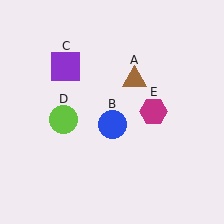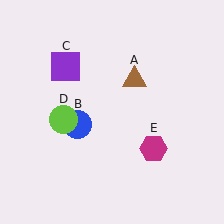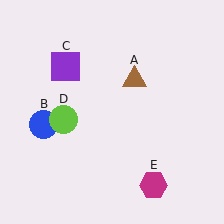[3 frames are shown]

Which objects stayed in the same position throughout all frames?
Brown triangle (object A) and purple square (object C) and lime circle (object D) remained stationary.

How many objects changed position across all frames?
2 objects changed position: blue circle (object B), magenta hexagon (object E).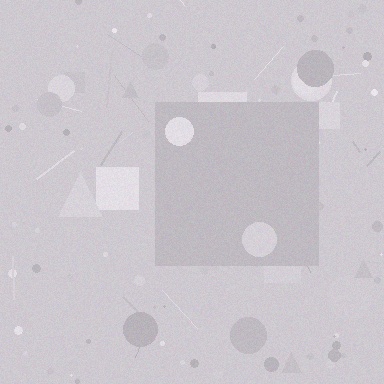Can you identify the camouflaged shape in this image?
The camouflaged shape is a square.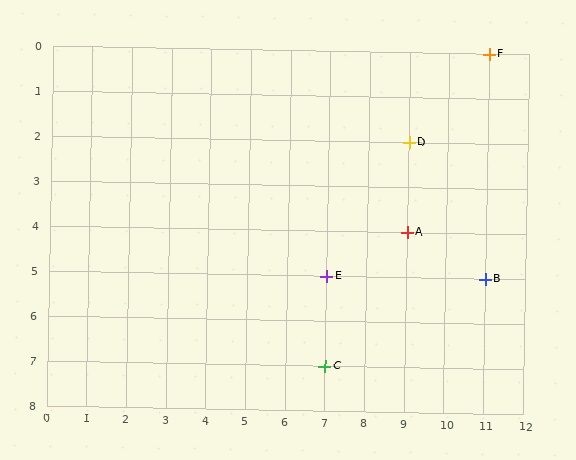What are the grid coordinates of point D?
Point D is at grid coordinates (9, 2).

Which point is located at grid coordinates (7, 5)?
Point E is at (7, 5).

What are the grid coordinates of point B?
Point B is at grid coordinates (11, 5).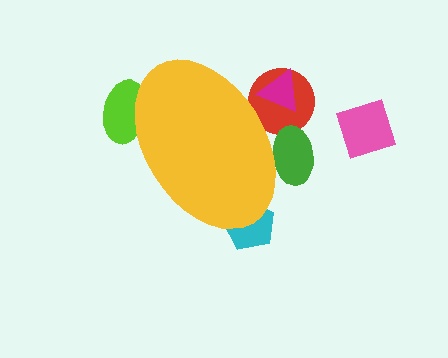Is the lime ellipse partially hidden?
Yes, the lime ellipse is partially hidden behind the yellow ellipse.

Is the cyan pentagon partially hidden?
Yes, the cyan pentagon is partially hidden behind the yellow ellipse.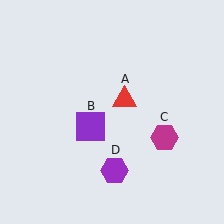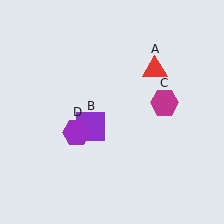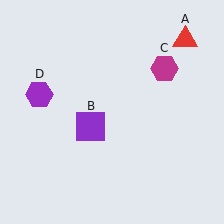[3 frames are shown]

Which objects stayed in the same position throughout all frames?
Purple square (object B) remained stationary.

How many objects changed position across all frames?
3 objects changed position: red triangle (object A), magenta hexagon (object C), purple hexagon (object D).